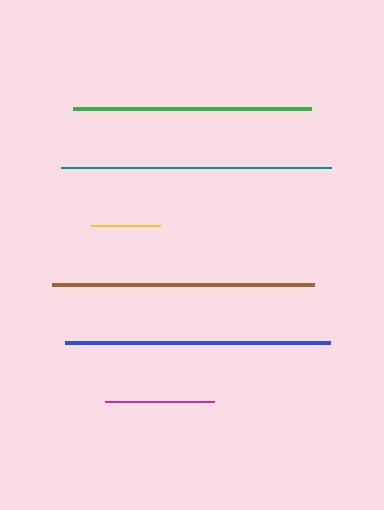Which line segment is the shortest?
The yellow line is the shortest at approximately 69 pixels.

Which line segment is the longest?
The teal line is the longest at approximately 270 pixels.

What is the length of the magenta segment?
The magenta segment is approximately 108 pixels long.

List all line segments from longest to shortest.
From longest to shortest: teal, blue, brown, green, magenta, yellow.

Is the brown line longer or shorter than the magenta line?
The brown line is longer than the magenta line.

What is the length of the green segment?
The green segment is approximately 238 pixels long.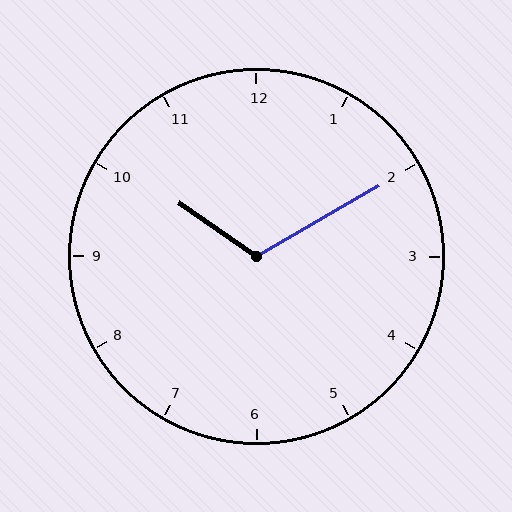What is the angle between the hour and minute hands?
Approximately 115 degrees.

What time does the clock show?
10:10.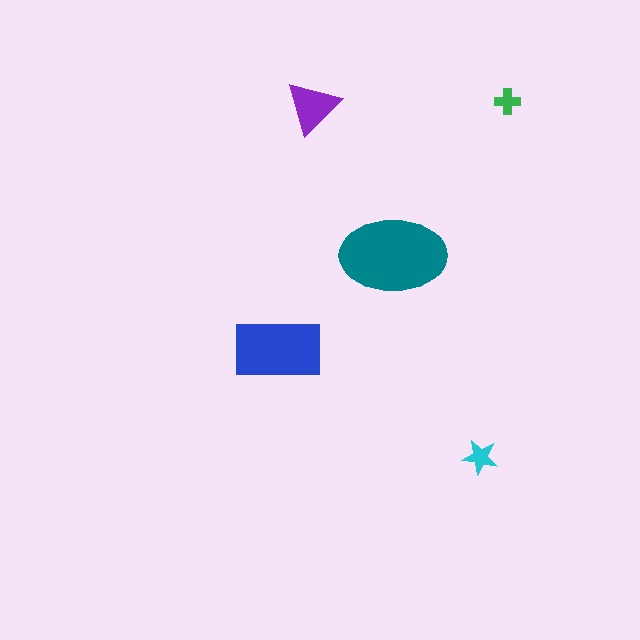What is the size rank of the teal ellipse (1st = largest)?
1st.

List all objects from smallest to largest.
The green cross, the cyan star, the purple triangle, the blue rectangle, the teal ellipse.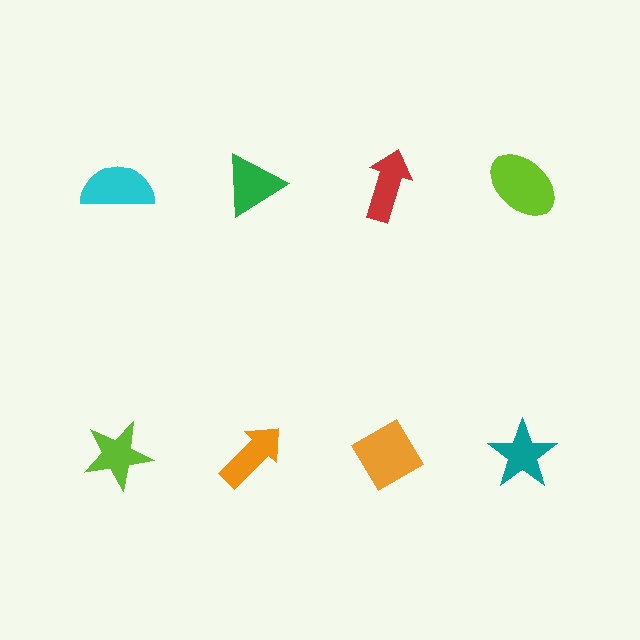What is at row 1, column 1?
A cyan semicircle.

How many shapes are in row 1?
4 shapes.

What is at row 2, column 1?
A lime star.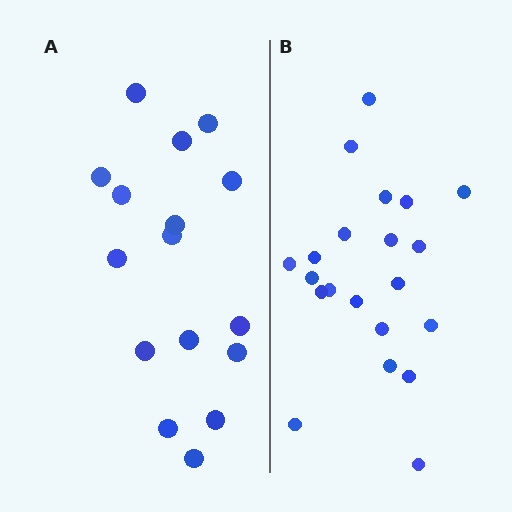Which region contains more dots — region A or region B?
Region B (the right region) has more dots.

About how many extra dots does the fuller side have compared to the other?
Region B has about 5 more dots than region A.